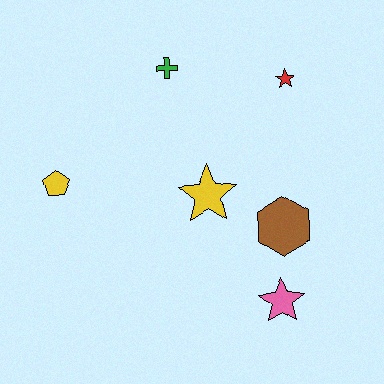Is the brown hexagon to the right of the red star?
No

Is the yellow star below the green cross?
Yes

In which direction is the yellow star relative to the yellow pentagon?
The yellow star is to the right of the yellow pentagon.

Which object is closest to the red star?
The green cross is closest to the red star.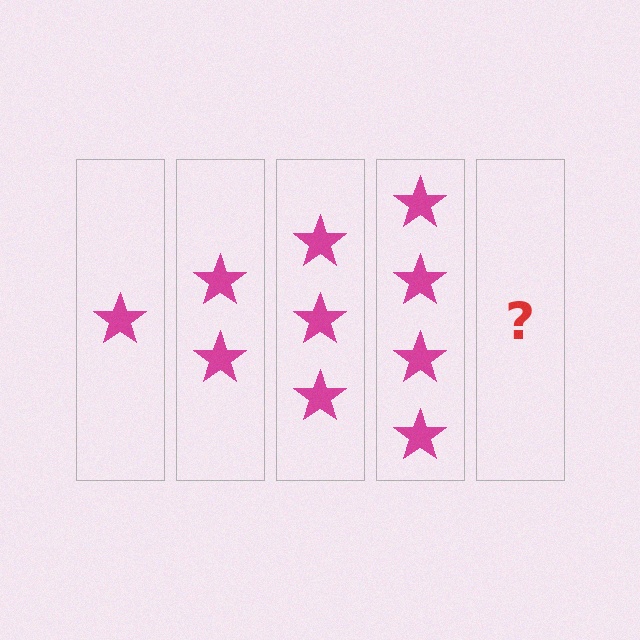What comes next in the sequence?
The next element should be 5 stars.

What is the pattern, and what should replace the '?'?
The pattern is that each step adds one more star. The '?' should be 5 stars.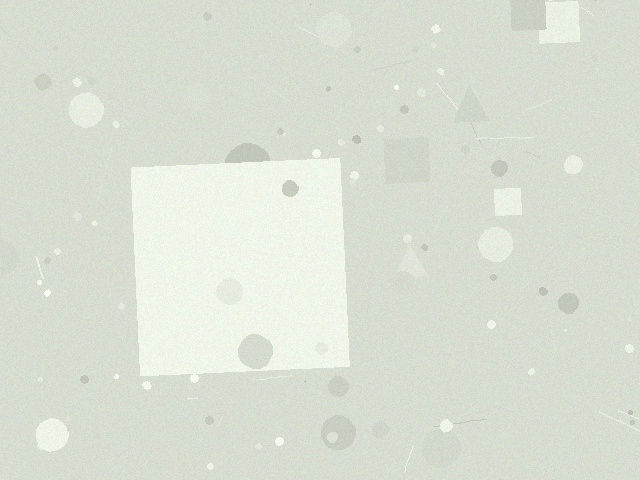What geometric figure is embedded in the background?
A square is embedded in the background.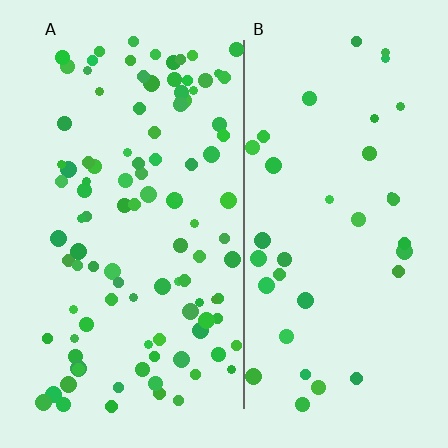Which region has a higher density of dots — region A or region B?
A (the left).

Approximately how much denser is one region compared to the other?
Approximately 2.8× — region A over region B.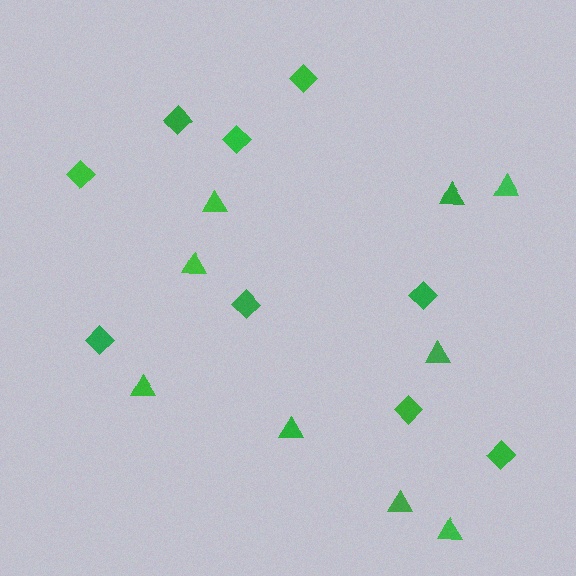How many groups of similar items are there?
There are 2 groups: one group of diamonds (9) and one group of triangles (9).